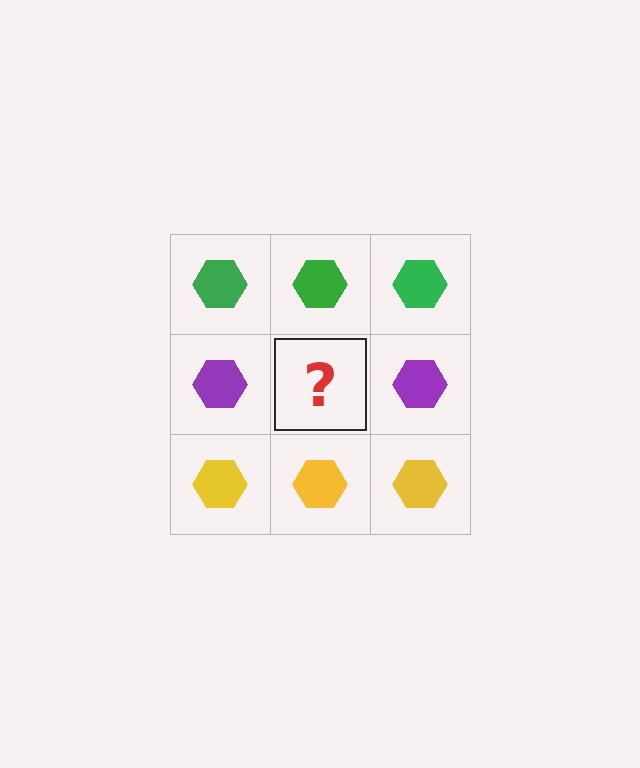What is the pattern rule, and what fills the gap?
The rule is that each row has a consistent color. The gap should be filled with a purple hexagon.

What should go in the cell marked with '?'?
The missing cell should contain a purple hexagon.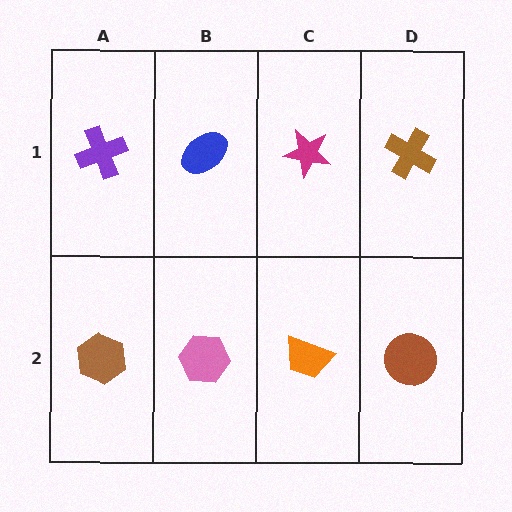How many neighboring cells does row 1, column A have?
2.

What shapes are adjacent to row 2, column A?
A purple cross (row 1, column A), a pink hexagon (row 2, column B).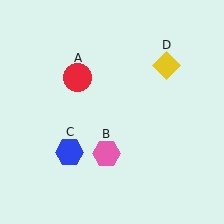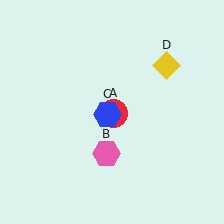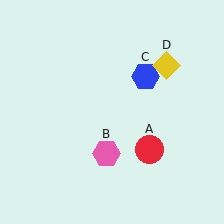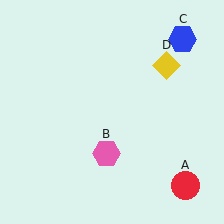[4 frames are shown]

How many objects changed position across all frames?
2 objects changed position: red circle (object A), blue hexagon (object C).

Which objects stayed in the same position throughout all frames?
Pink hexagon (object B) and yellow diamond (object D) remained stationary.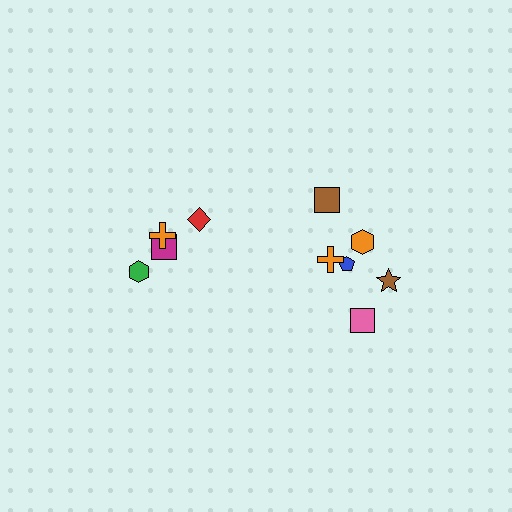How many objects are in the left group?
There are 4 objects.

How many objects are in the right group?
There are 6 objects.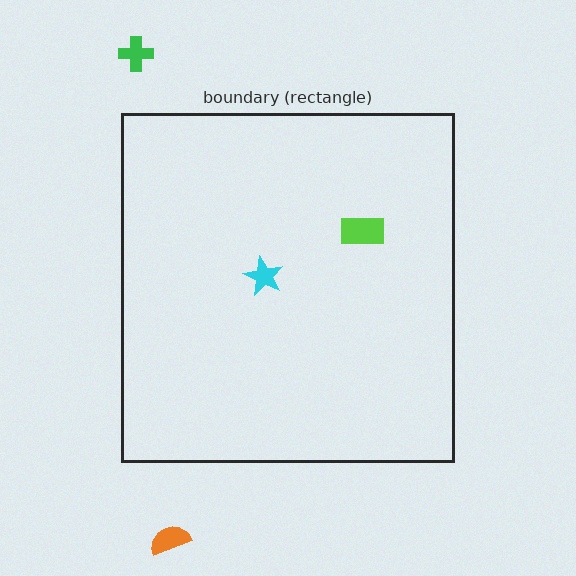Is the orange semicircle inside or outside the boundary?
Outside.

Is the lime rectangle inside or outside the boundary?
Inside.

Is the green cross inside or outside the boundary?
Outside.